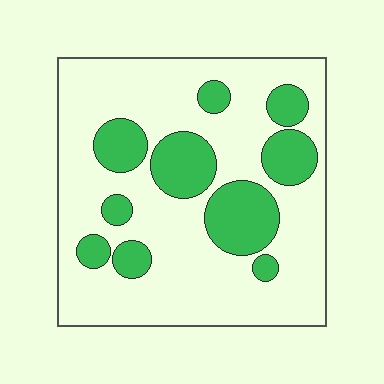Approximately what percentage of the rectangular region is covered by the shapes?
Approximately 25%.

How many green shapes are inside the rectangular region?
10.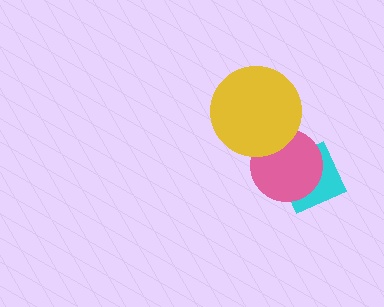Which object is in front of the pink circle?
The yellow circle is in front of the pink circle.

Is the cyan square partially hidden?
Yes, it is partially covered by another shape.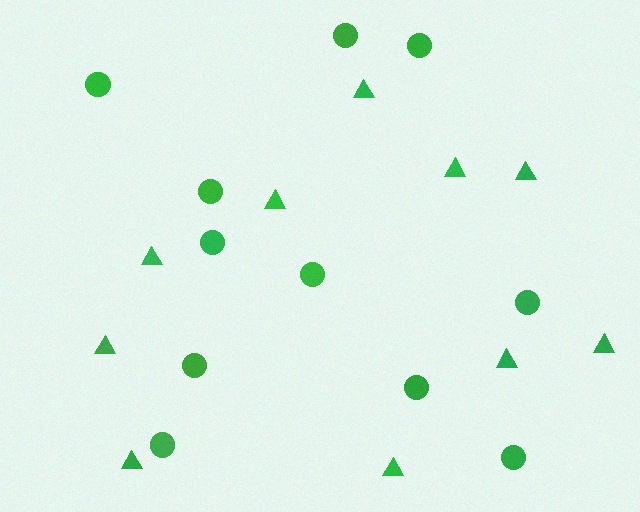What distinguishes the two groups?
There are 2 groups: one group of circles (11) and one group of triangles (10).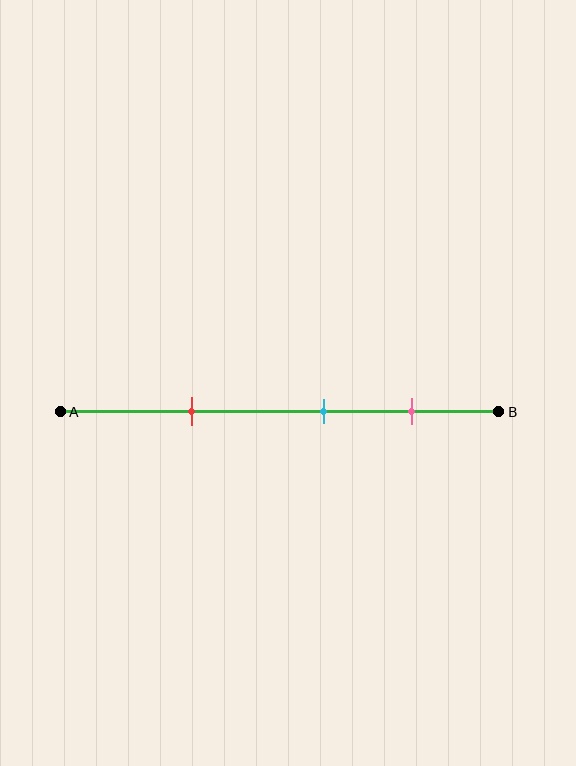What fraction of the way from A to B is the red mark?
The red mark is approximately 30% (0.3) of the way from A to B.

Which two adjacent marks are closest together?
The cyan and pink marks are the closest adjacent pair.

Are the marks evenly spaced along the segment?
Yes, the marks are approximately evenly spaced.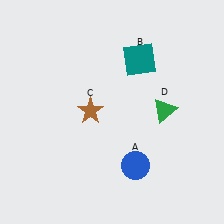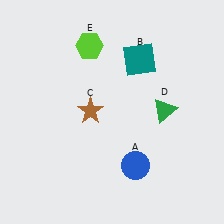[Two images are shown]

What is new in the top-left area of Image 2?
A lime hexagon (E) was added in the top-left area of Image 2.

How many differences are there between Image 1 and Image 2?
There is 1 difference between the two images.